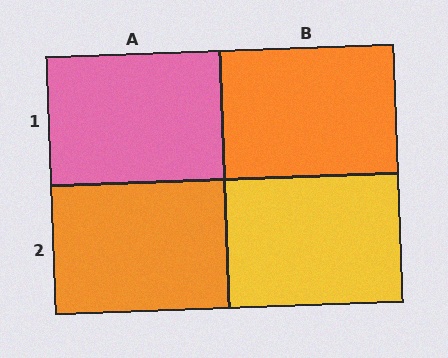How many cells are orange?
2 cells are orange.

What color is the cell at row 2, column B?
Yellow.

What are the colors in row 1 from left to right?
Pink, orange.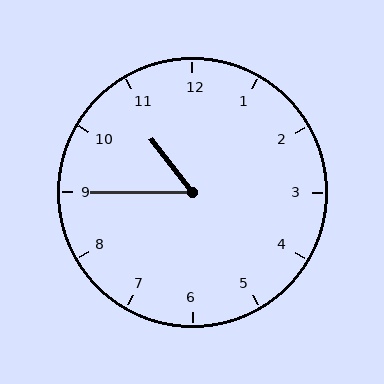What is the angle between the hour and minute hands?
Approximately 52 degrees.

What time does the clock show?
10:45.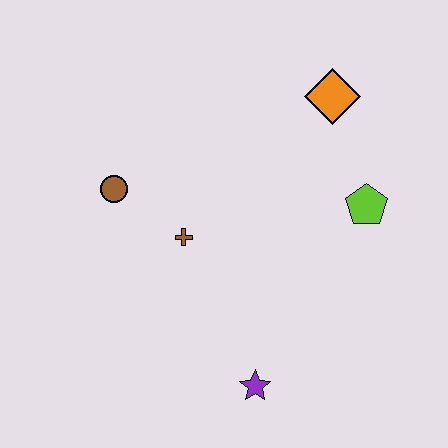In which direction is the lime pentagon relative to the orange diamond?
The lime pentagon is below the orange diamond.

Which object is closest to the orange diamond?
The lime pentagon is closest to the orange diamond.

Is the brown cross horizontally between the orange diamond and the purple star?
No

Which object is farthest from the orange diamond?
The purple star is farthest from the orange diamond.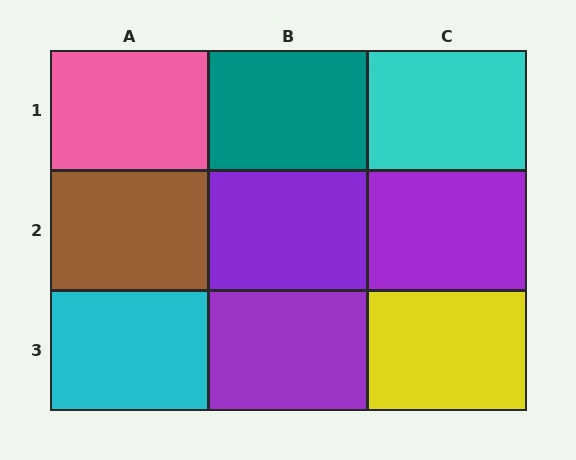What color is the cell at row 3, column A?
Cyan.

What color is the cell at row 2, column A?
Brown.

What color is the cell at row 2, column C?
Purple.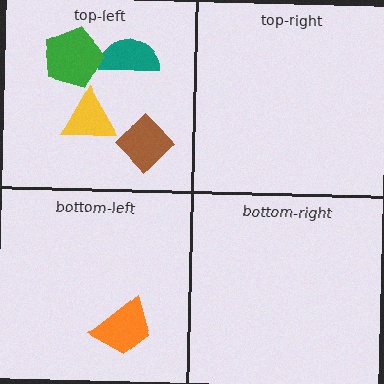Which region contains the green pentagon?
The top-left region.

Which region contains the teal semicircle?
The top-left region.